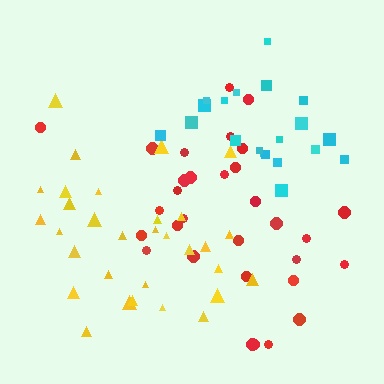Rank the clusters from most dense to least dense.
yellow, cyan, red.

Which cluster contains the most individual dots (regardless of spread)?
Red (31).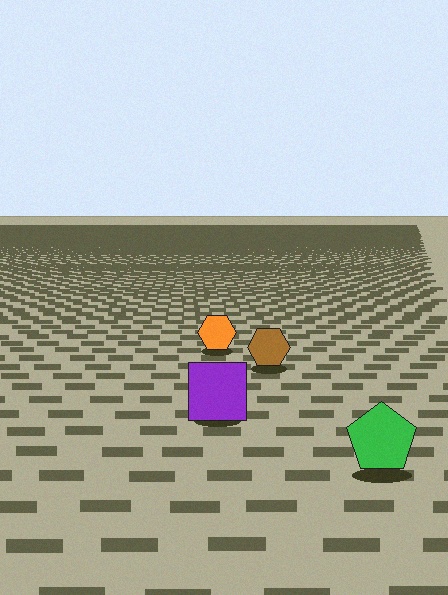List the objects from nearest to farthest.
From nearest to farthest: the green pentagon, the purple square, the brown hexagon, the orange hexagon.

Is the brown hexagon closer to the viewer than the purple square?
No. The purple square is closer — you can tell from the texture gradient: the ground texture is coarser near it.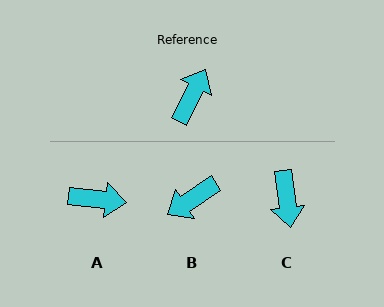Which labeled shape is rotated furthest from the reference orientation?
B, about 150 degrees away.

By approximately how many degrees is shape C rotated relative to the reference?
Approximately 145 degrees clockwise.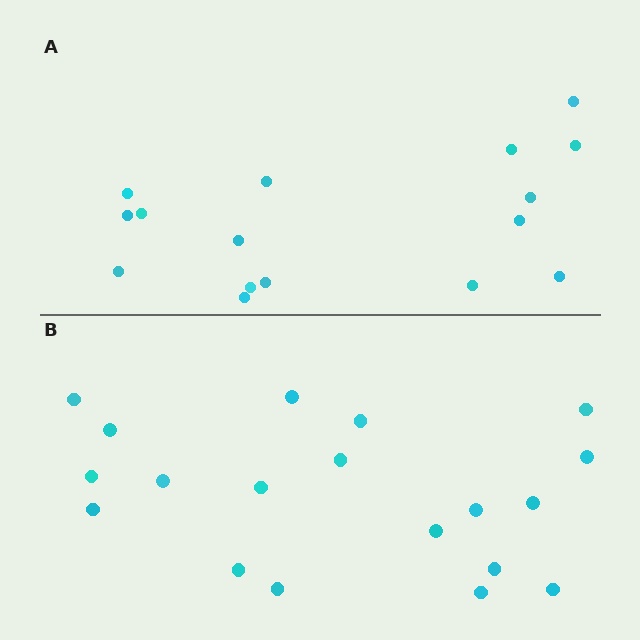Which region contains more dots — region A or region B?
Region B (the bottom region) has more dots.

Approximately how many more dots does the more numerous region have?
Region B has just a few more — roughly 2 or 3 more dots than region A.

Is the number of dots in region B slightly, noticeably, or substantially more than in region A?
Region B has only slightly more — the two regions are fairly close. The ratio is roughly 1.2 to 1.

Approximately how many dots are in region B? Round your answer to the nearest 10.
About 20 dots. (The exact count is 19, which rounds to 20.)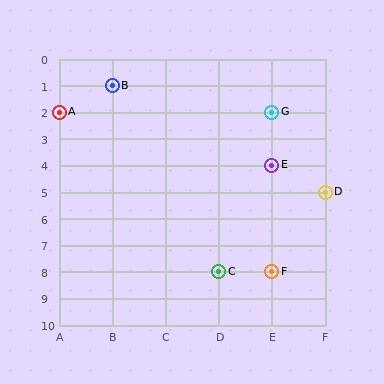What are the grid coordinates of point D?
Point D is at grid coordinates (F, 5).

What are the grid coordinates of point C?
Point C is at grid coordinates (D, 8).